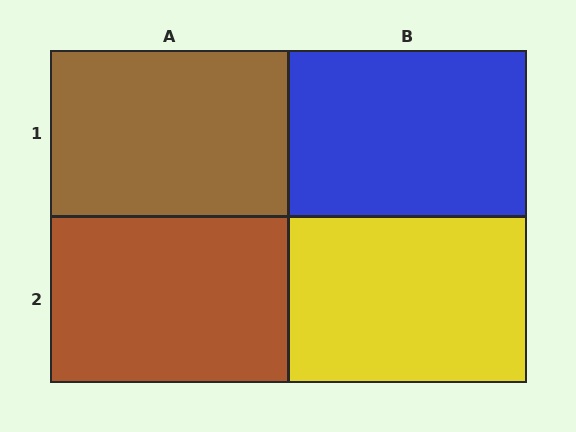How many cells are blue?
1 cell is blue.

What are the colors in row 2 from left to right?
Brown, yellow.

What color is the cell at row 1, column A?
Brown.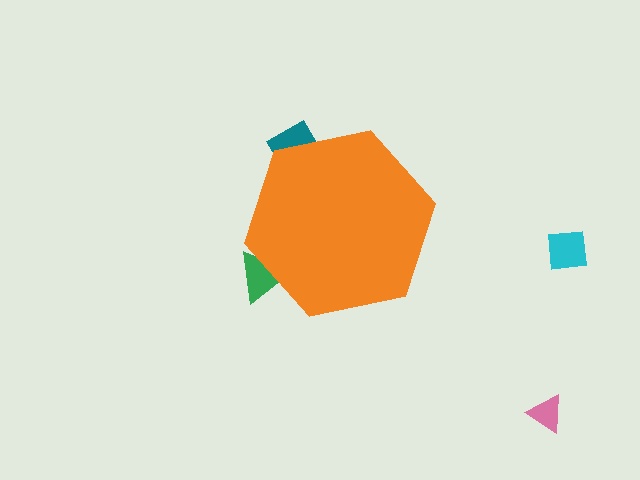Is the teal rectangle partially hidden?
Yes, the teal rectangle is partially hidden behind the orange hexagon.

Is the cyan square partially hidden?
No, the cyan square is fully visible.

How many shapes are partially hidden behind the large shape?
2 shapes are partially hidden.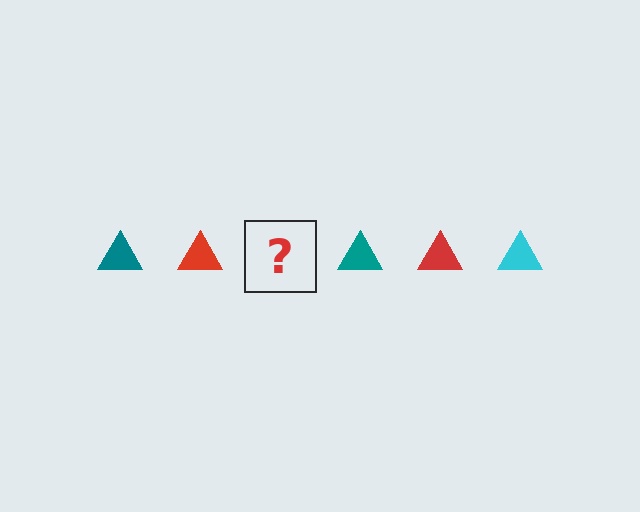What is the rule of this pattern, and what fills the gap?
The rule is that the pattern cycles through teal, red, cyan triangles. The gap should be filled with a cyan triangle.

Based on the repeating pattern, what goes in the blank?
The blank should be a cyan triangle.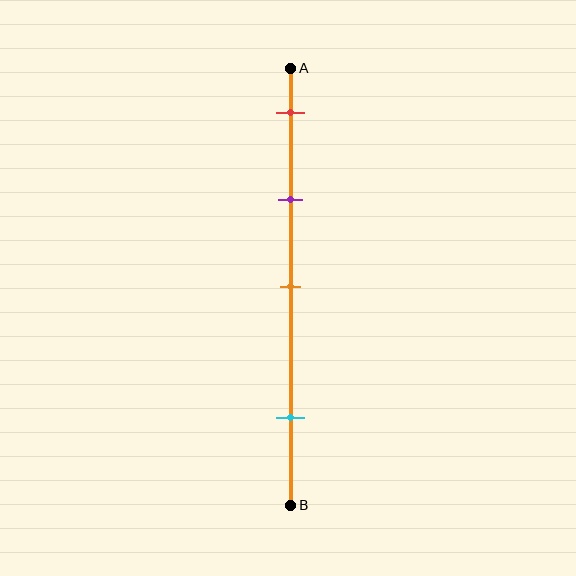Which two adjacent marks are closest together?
The red and purple marks are the closest adjacent pair.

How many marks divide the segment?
There are 4 marks dividing the segment.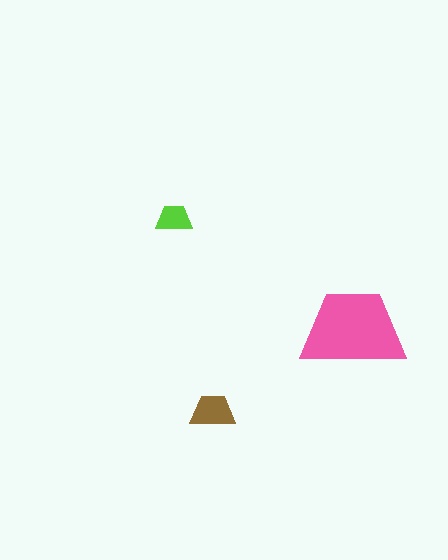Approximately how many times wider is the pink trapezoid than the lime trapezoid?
About 3 times wider.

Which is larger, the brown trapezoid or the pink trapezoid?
The pink one.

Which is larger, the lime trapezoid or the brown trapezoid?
The brown one.